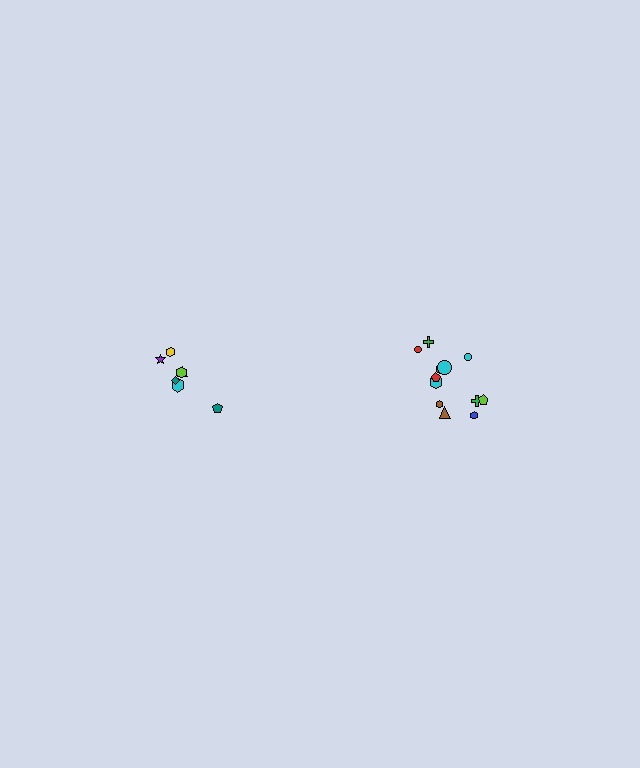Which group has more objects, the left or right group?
The right group.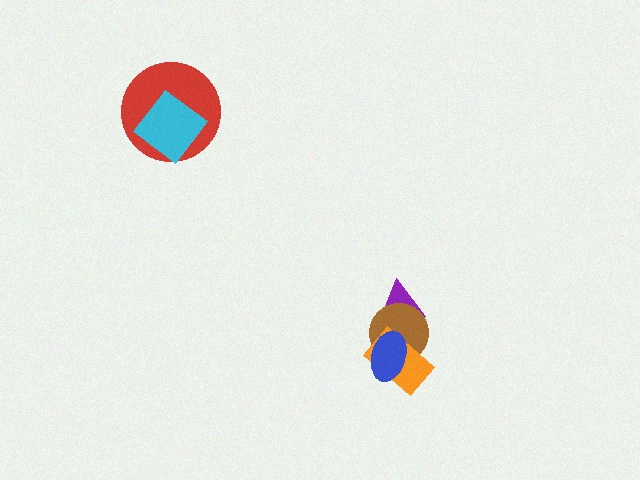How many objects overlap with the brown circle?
3 objects overlap with the brown circle.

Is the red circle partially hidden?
Yes, it is partially covered by another shape.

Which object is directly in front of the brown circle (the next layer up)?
The orange rectangle is directly in front of the brown circle.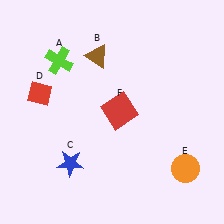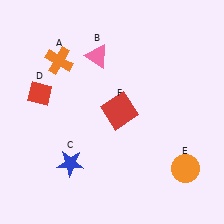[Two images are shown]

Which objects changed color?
A changed from lime to orange. B changed from brown to pink.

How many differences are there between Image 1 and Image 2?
There are 2 differences between the two images.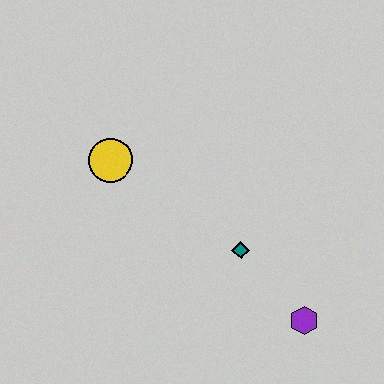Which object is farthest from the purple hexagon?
The yellow circle is farthest from the purple hexagon.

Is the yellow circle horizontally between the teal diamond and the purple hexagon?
No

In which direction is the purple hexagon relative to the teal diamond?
The purple hexagon is below the teal diamond.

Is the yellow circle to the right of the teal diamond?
No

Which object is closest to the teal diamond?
The purple hexagon is closest to the teal diamond.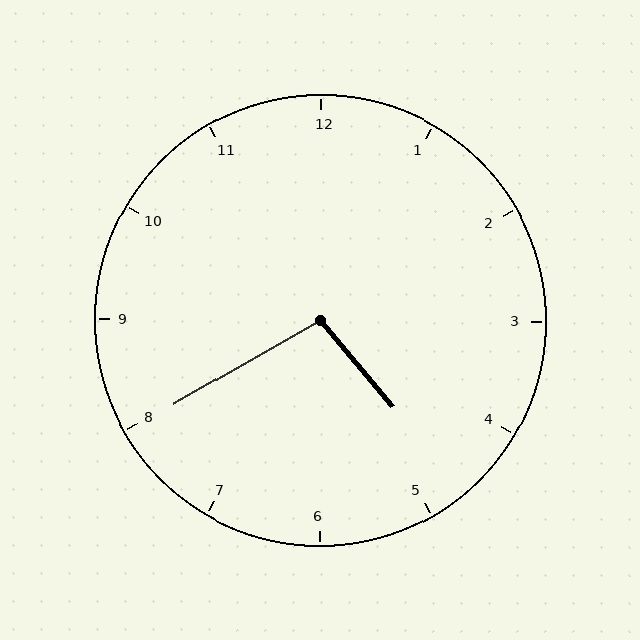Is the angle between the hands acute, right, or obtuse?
It is obtuse.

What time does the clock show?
4:40.